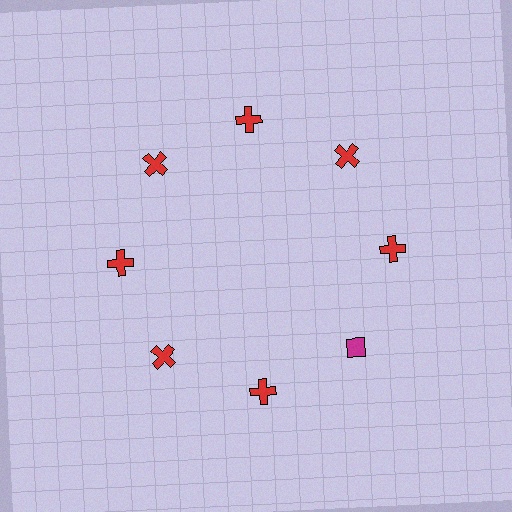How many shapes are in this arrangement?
There are 8 shapes arranged in a ring pattern.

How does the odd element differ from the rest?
It differs in both color (magenta instead of red) and shape (diamond instead of cross).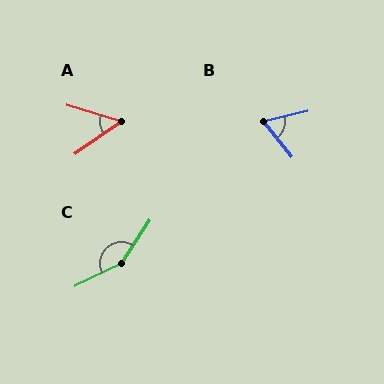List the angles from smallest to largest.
A (52°), B (65°), C (149°).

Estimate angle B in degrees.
Approximately 65 degrees.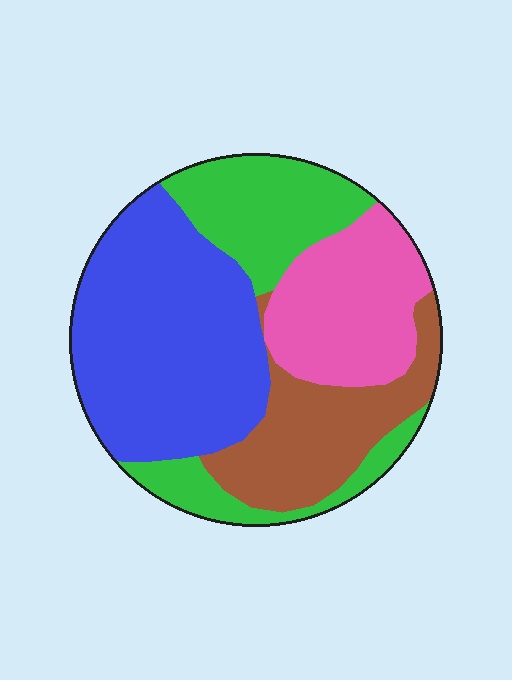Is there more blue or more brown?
Blue.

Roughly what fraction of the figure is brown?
Brown covers roughly 20% of the figure.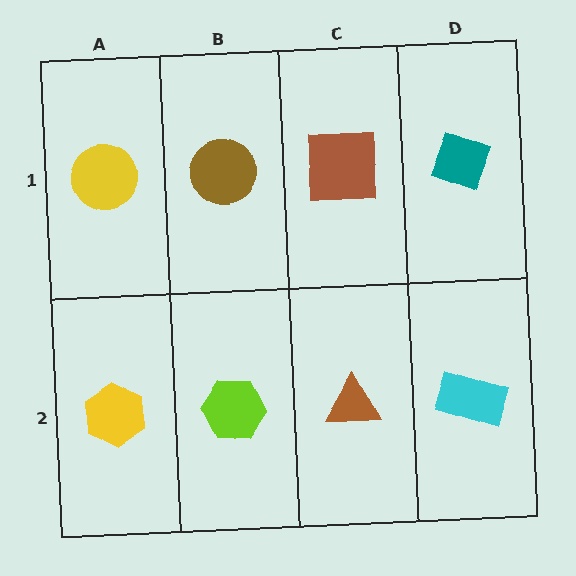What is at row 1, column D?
A teal diamond.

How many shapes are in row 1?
4 shapes.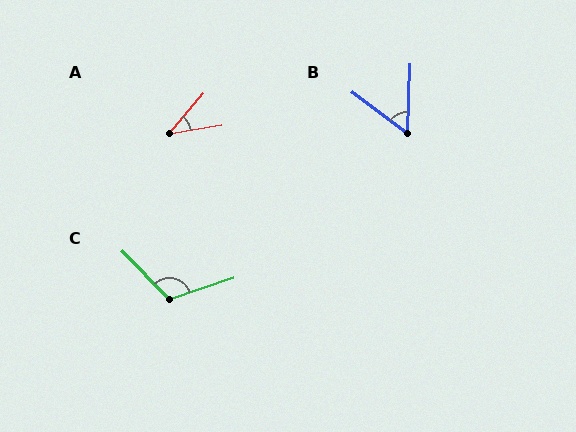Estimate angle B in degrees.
Approximately 54 degrees.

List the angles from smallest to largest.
A (41°), B (54°), C (116°).